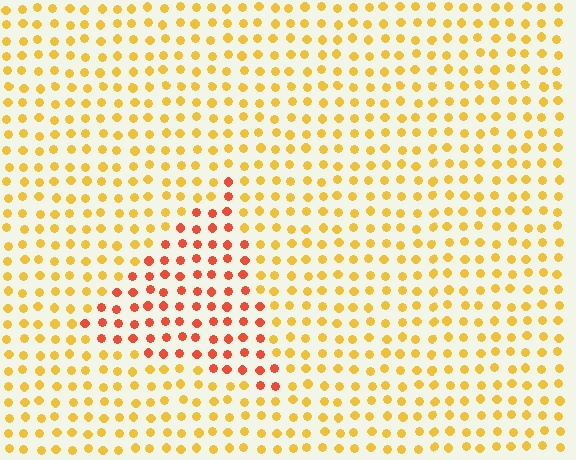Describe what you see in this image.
The image is filled with small yellow elements in a uniform arrangement. A triangle-shaped region is visible where the elements are tinted to a slightly different hue, forming a subtle color boundary.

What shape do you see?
I see a triangle.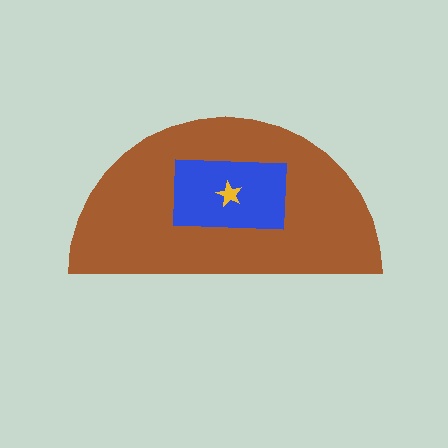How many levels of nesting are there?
3.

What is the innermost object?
The yellow star.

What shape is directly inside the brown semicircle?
The blue rectangle.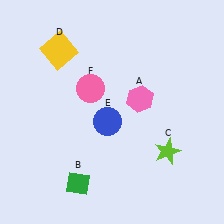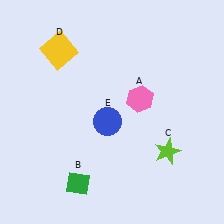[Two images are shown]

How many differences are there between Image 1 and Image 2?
There is 1 difference between the two images.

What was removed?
The pink circle (F) was removed in Image 2.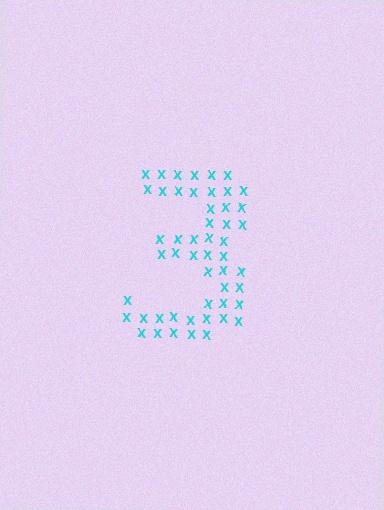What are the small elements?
The small elements are letter X's.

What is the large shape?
The large shape is the digit 3.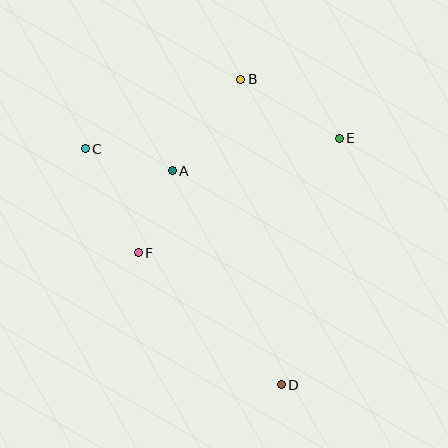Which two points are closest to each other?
Points A and F are closest to each other.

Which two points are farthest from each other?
Points B and D are farthest from each other.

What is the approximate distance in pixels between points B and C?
The distance between B and C is approximately 171 pixels.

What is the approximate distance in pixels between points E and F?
The distance between E and F is approximately 231 pixels.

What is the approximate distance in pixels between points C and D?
The distance between C and D is approximately 307 pixels.